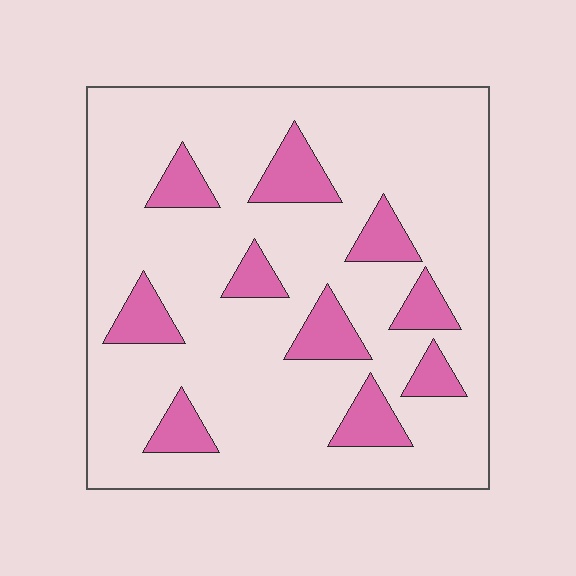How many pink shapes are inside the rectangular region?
10.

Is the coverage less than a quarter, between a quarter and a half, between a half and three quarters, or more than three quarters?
Less than a quarter.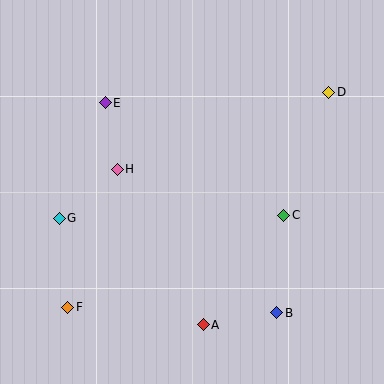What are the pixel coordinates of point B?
Point B is at (277, 313).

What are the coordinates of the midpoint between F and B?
The midpoint between F and B is at (172, 310).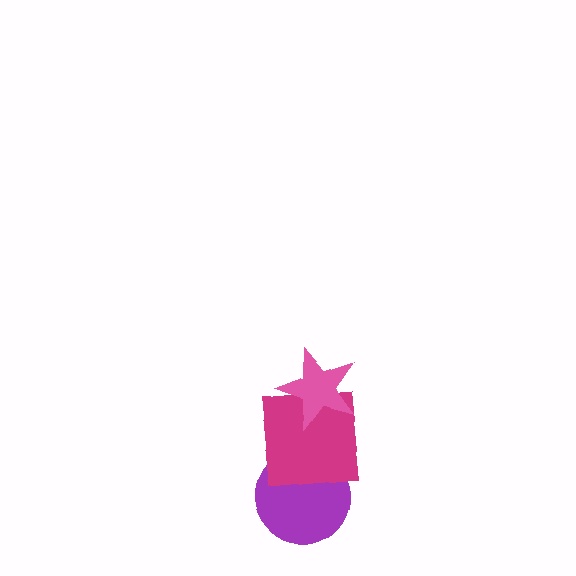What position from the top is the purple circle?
The purple circle is 3rd from the top.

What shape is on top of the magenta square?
The pink star is on top of the magenta square.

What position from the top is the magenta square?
The magenta square is 2nd from the top.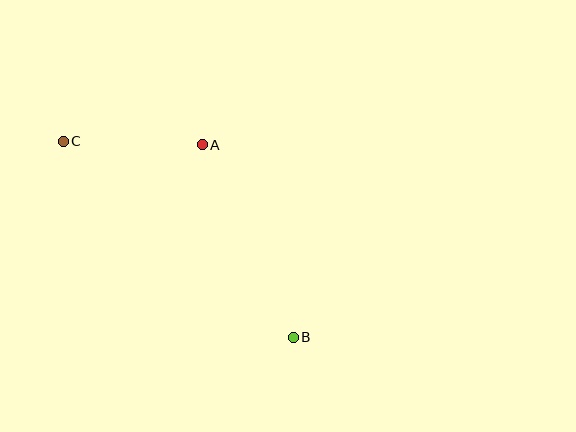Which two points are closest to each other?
Points A and C are closest to each other.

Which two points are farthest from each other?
Points B and C are farthest from each other.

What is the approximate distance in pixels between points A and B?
The distance between A and B is approximately 213 pixels.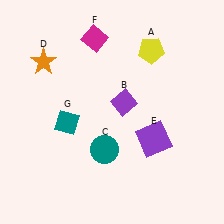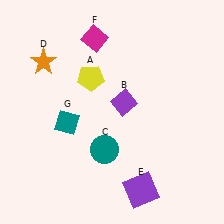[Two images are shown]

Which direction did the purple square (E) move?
The purple square (E) moved down.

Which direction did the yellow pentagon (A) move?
The yellow pentagon (A) moved left.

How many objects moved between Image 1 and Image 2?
2 objects moved between the two images.